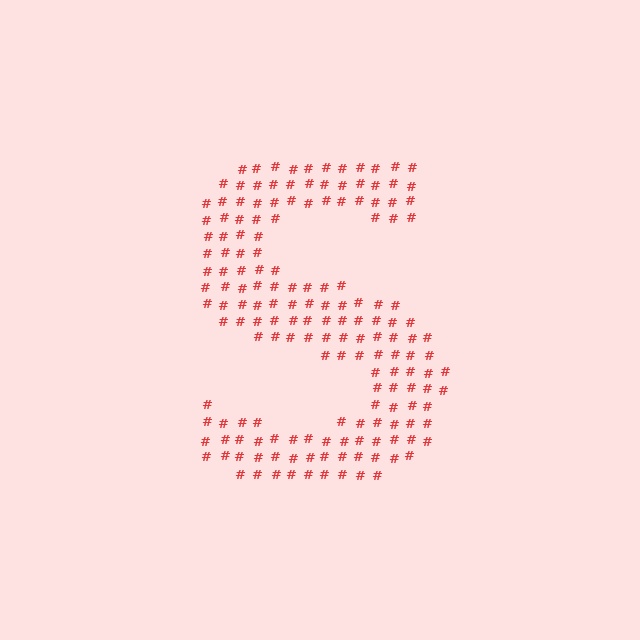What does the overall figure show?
The overall figure shows the letter S.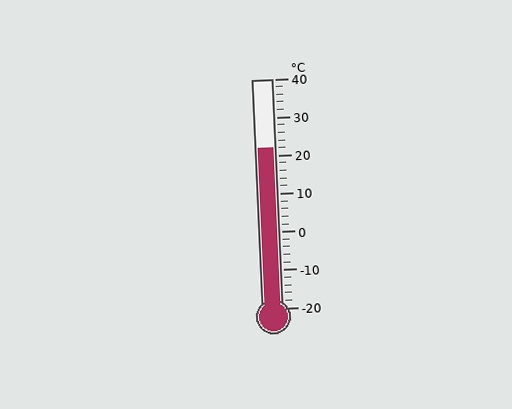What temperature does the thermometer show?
The thermometer shows approximately 22°C.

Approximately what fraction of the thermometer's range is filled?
The thermometer is filled to approximately 70% of its range.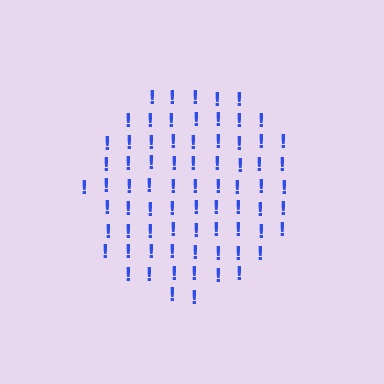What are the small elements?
The small elements are exclamation marks.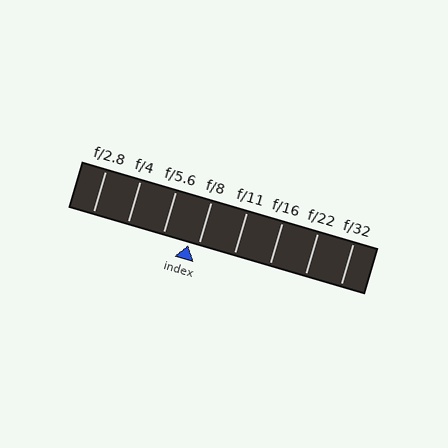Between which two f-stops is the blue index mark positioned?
The index mark is between f/5.6 and f/8.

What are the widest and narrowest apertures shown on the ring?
The widest aperture shown is f/2.8 and the narrowest is f/32.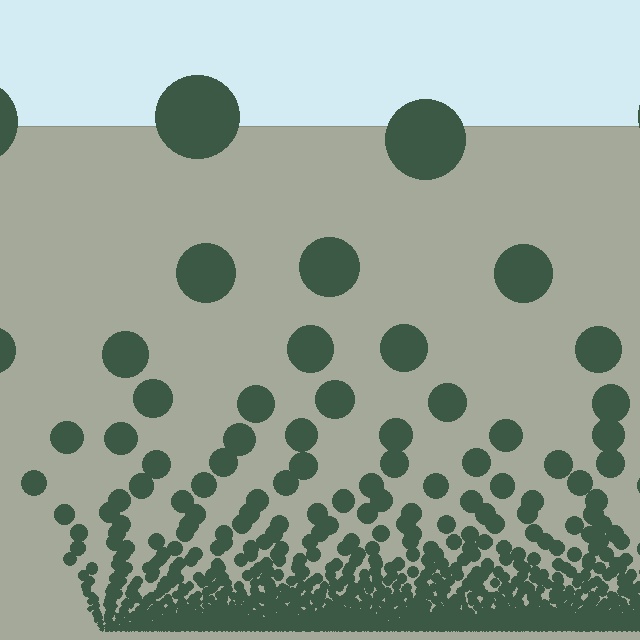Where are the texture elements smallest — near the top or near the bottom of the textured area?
Near the bottom.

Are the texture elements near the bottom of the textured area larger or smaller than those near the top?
Smaller. The gradient is inverted — elements near the bottom are smaller and denser.